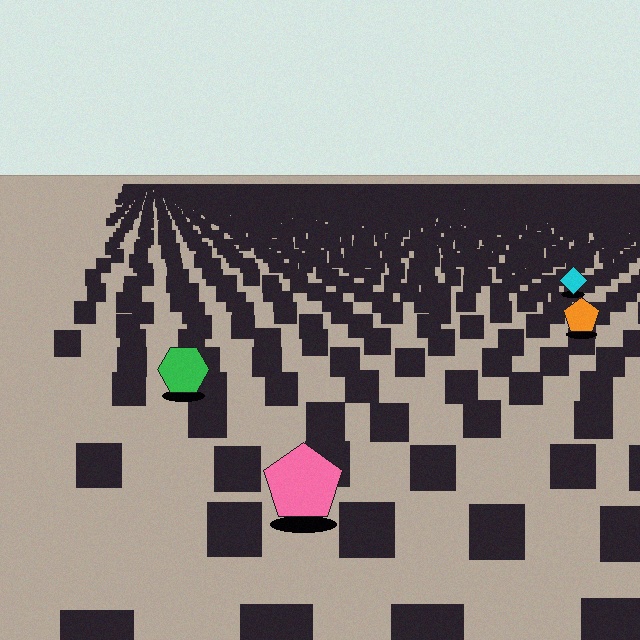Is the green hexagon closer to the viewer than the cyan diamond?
Yes. The green hexagon is closer — you can tell from the texture gradient: the ground texture is coarser near it.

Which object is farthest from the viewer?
The cyan diamond is farthest from the viewer. It appears smaller and the ground texture around it is denser.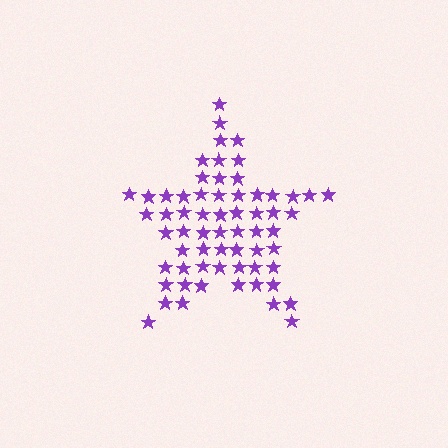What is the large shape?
The large shape is a star.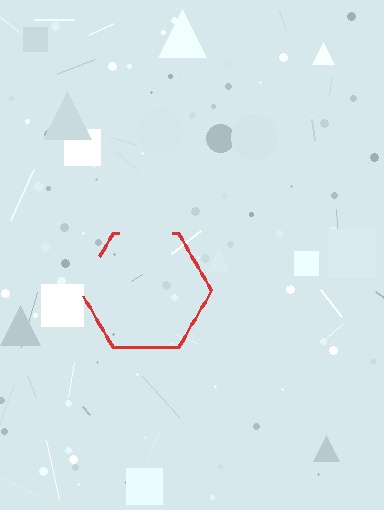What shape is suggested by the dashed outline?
The dashed outline suggests a hexagon.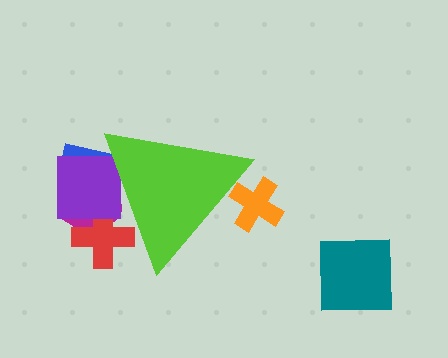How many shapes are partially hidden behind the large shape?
5 shapes are partially hidden.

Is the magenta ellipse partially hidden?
Yes, the magenta ellipse is partially hidden behind the lime triangle.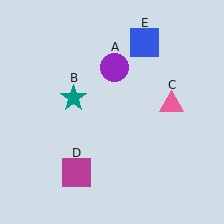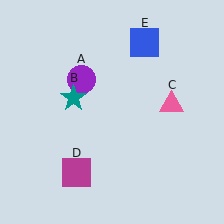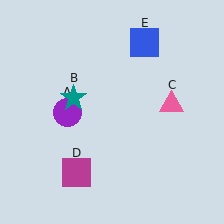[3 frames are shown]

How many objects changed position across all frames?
1 object changed position: purple circle (object A).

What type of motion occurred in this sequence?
The purple circle (object A) rotated counterclockwise around the center of the scene.